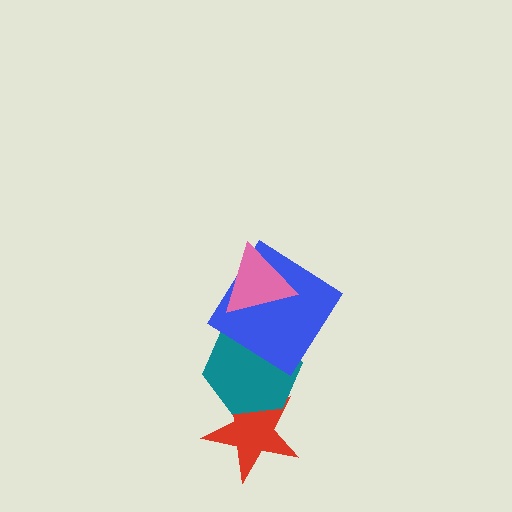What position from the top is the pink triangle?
The pink triangle is 1st from the top.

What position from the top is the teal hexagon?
The teal hexagon is 3rd from the top.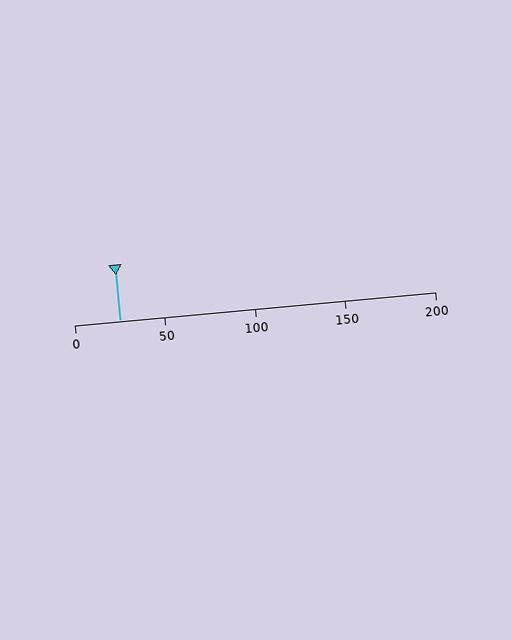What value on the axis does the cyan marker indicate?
The marker indicates approximately 25.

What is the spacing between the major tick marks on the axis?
The major ticks are spaced 50 apart.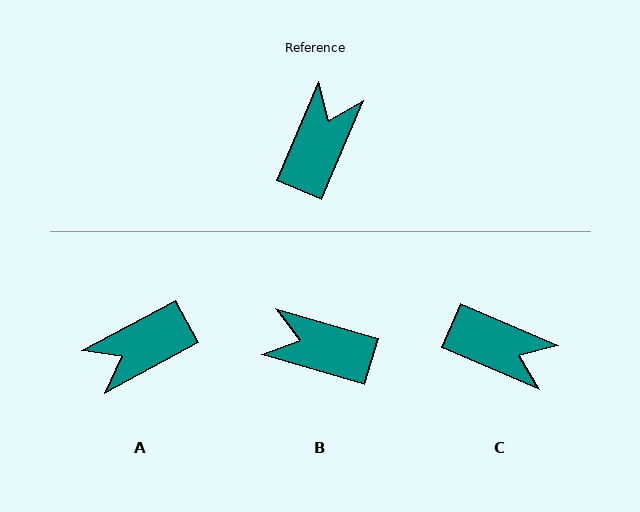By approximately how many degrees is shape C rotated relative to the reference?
Approximately 90 degrees clockwise.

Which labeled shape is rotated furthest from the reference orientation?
A, about 141 degrees away.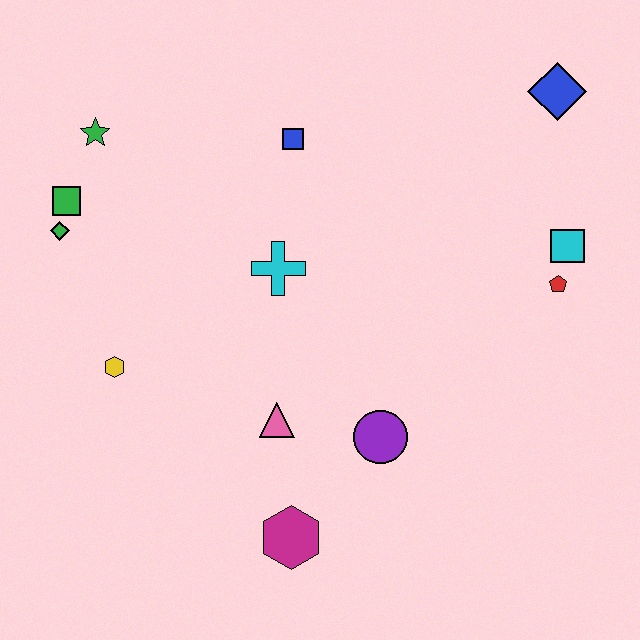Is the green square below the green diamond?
No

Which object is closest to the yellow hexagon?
The green diamond is closest to the yellow hexagon.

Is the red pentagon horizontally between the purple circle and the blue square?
No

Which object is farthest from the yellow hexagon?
The blue diamond is farthest from the yellow hexagon.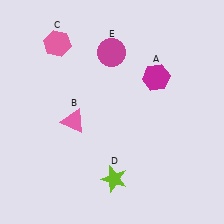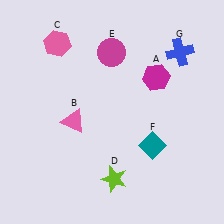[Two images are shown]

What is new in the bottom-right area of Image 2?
A teal diamond (F) was added in the bottom-right area of Image 2.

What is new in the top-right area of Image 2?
A blue cross (G) was added in the top-right area of Image 2.